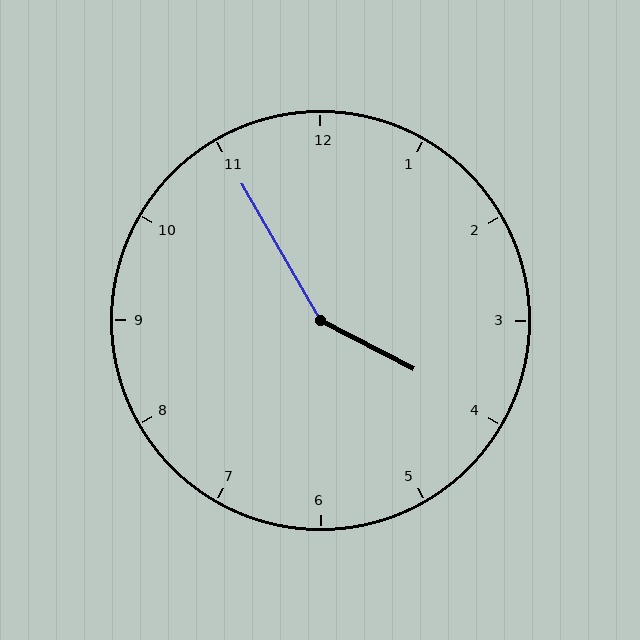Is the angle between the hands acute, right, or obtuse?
It is obtuse.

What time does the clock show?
3:55.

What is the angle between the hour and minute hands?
Approximately 148 degrees.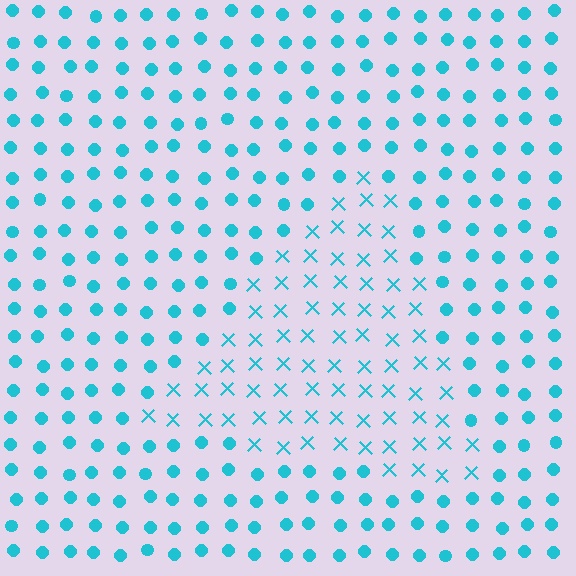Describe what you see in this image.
The image is filled with small cyan elements arranged in a uniform grid. A triangle-shaped region contains X marks, while the surrounding area contains circles. The boundary is defined purely by the change in element shape.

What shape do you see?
I see a triangle.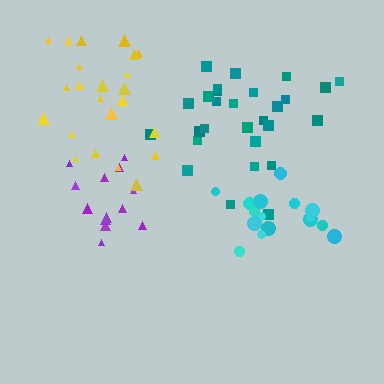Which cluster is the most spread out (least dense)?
Yellow.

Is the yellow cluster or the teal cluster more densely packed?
Teal.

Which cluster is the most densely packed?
Cyan.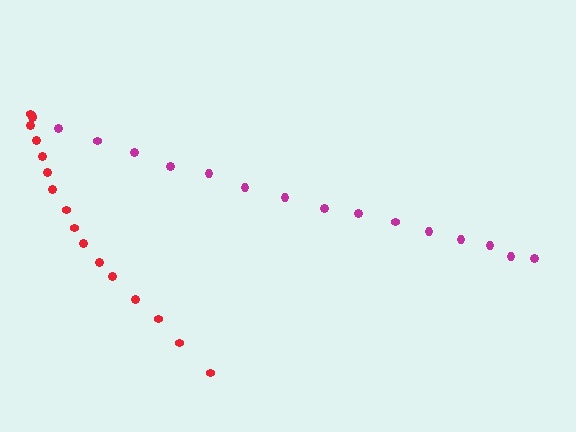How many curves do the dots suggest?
There are 2 distinct paths.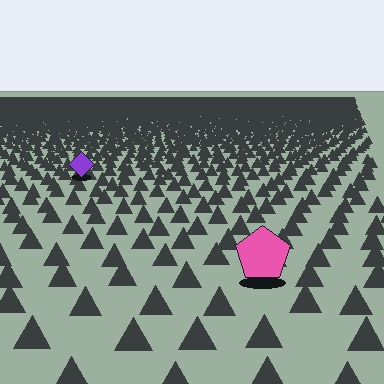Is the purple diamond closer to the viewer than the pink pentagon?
No. The pink pentagon is closer — you can tell from the texture gradient: the ground texture is coarser near it.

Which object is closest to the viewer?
The pink pentagon is closest. The texture marks near it are larger and more spread out.